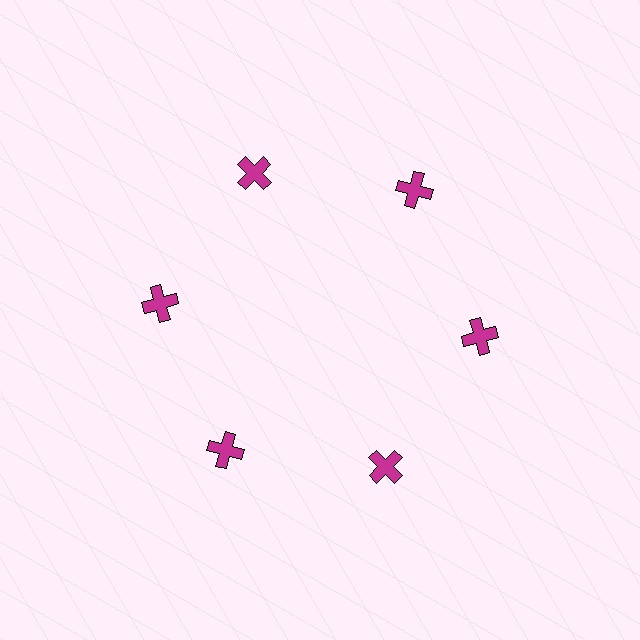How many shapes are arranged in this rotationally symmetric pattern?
There are 6 shapes, arranged in 6 groups of 1.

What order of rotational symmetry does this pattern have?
This pattern has 6-fold rotational symmetry.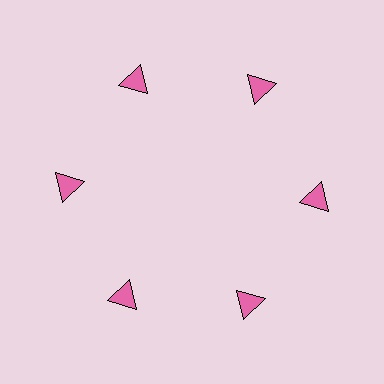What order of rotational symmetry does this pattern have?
This pattern has 6-fold rotational symmetry.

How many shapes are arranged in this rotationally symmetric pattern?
There are 6 shapes, arranged in 6 groups of 1.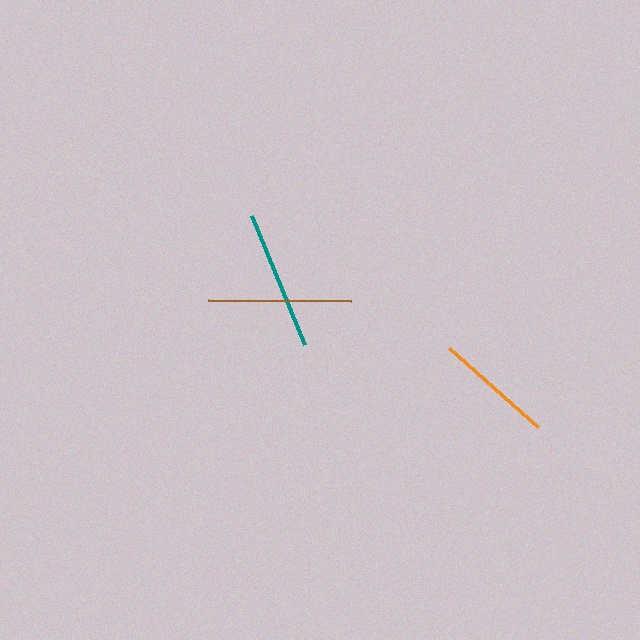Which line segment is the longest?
The brown line is the longest at approximately 142 pixels.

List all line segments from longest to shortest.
From longest to shortest: brown, teal, orange.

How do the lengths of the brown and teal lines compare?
The brown and teal lines are approximately the same length.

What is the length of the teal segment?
The teal segment is approximately 140 pixels long.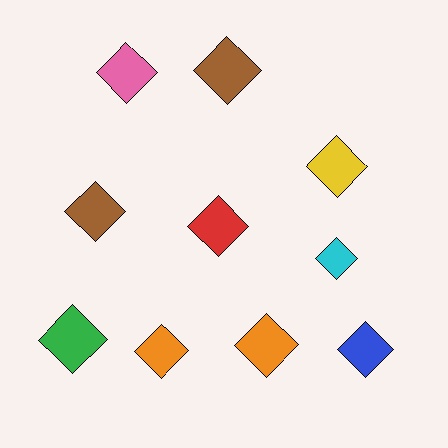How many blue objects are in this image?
There is 1 blue object.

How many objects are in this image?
There are 10 objects.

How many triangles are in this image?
There are no triangles.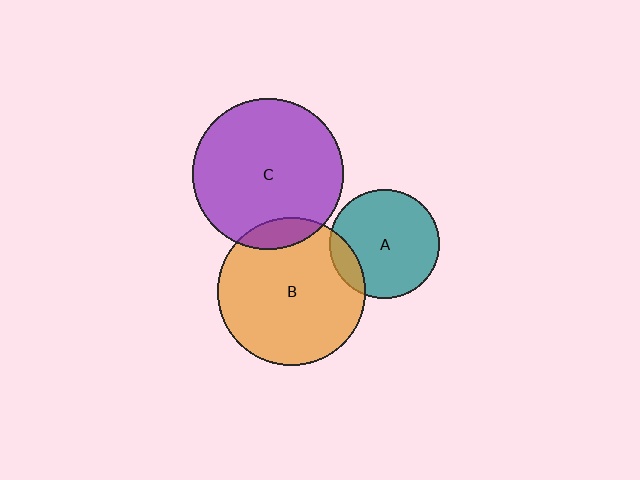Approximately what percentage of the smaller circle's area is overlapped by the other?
Approximately 15%.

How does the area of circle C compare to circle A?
Approximately 1.9 times.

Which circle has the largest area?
Circle C (purple).